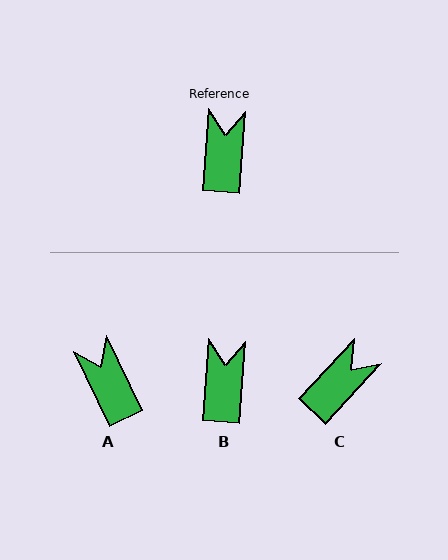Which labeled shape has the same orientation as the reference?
B.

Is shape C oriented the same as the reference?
No, it is off by about 39 degrees.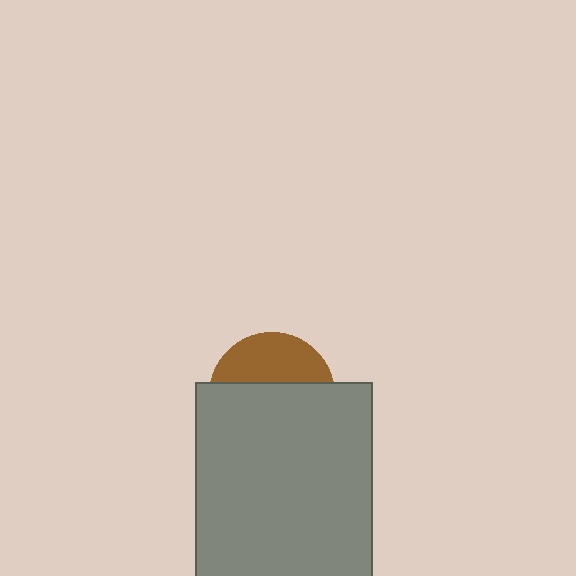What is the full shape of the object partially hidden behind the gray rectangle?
The partially hidden object is a brown circle.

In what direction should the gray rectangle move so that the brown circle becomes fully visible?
The gray rectangle should move down. That is the shortest direction to clear the overlap and leave the brown circle fully visible.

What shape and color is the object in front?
The object in front is a gray rectangle.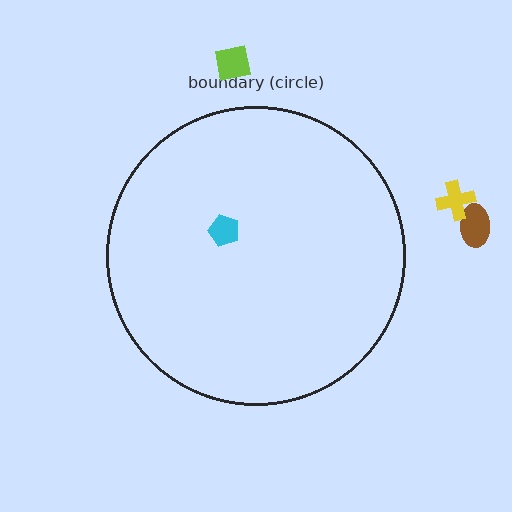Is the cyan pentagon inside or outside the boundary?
Inside.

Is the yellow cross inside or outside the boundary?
Outside.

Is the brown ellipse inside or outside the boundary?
Outside.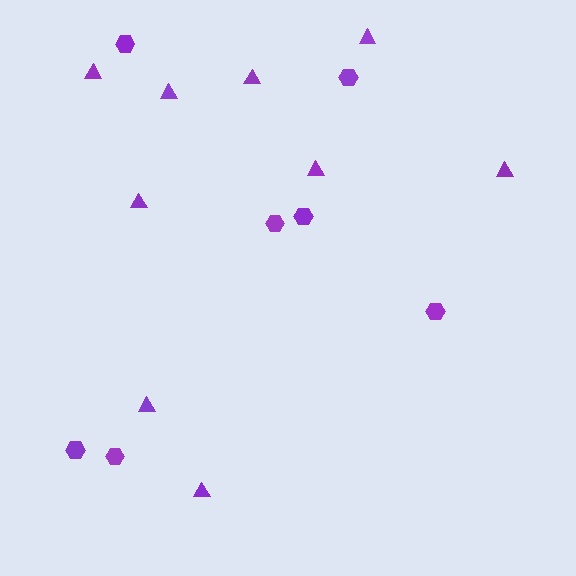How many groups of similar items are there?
There are 2 groups: one group of hexagons (7) and one group of triangles (9).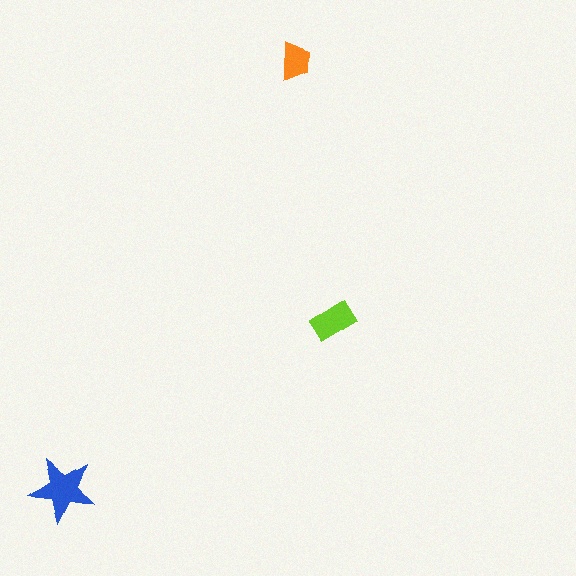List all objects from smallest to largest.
The orange trapezoid, the lime rectangle, the blue star.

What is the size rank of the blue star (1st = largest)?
1st.